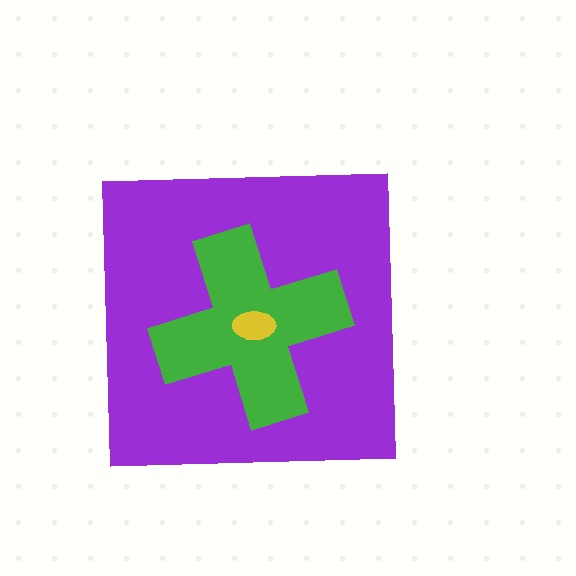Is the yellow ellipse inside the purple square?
Yes.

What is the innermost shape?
The yellow ellipse.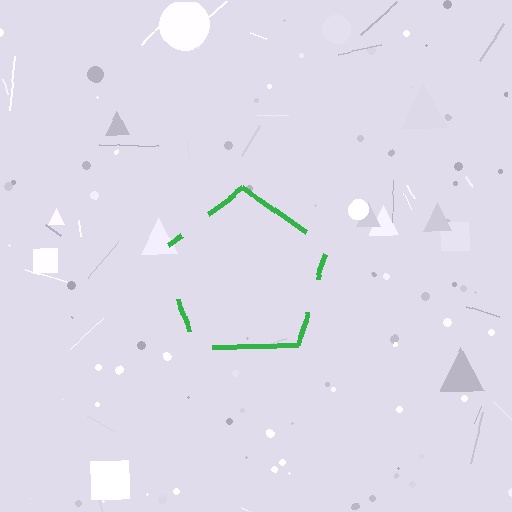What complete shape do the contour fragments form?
The contour fragments form a pentagon.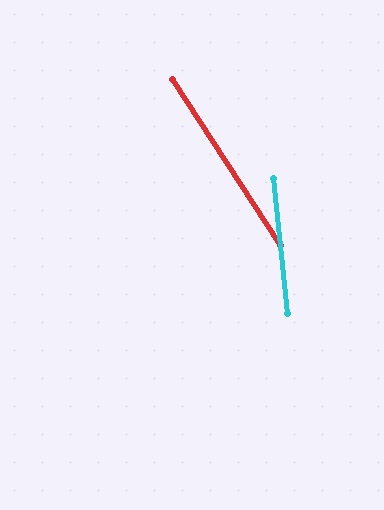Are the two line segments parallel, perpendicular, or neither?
Neither parallel nor perpendicular — they differ by about 27°.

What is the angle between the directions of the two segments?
Approximately 27 degrees.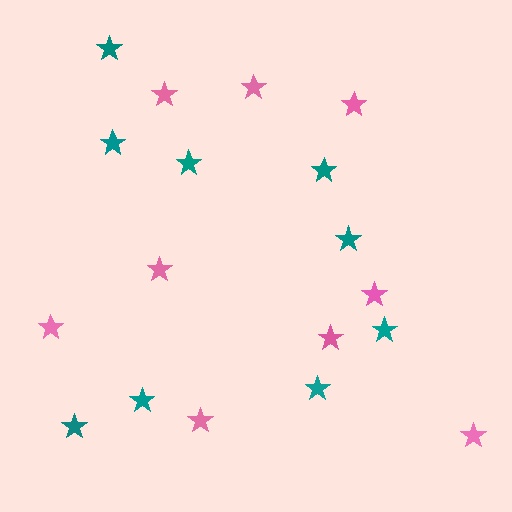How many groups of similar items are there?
There are 2 groups: one group of teal stars (9) and one group of pink stars (9).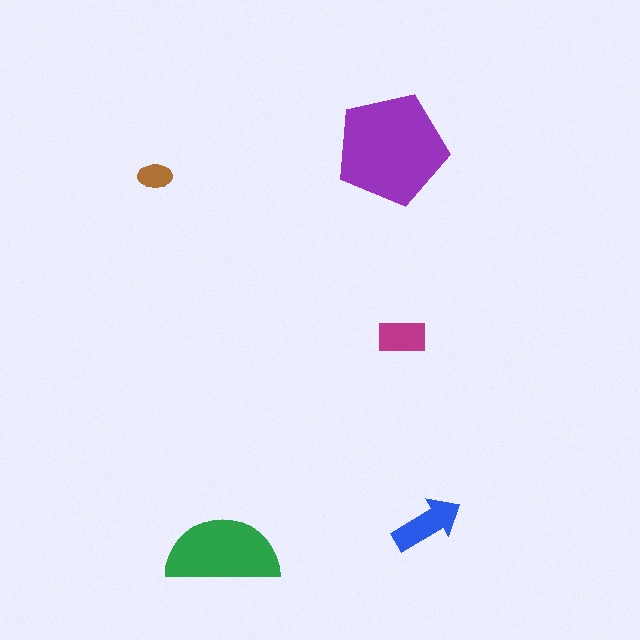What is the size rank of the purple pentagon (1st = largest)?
1st.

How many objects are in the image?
There are 5 objects in the image.